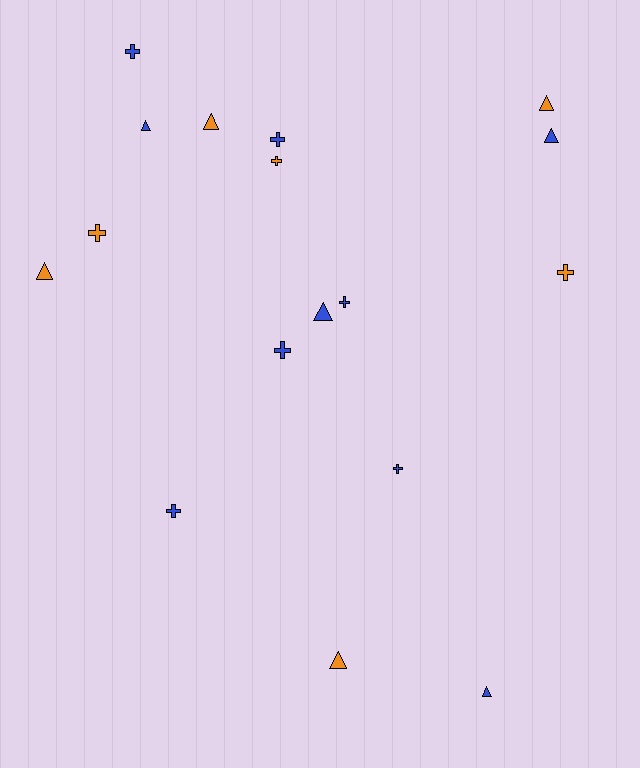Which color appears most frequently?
Blue, with 10 objects.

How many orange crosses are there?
There are 3 orange crosses.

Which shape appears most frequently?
Cross, with 9 objects.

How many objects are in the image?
There are 17 objects.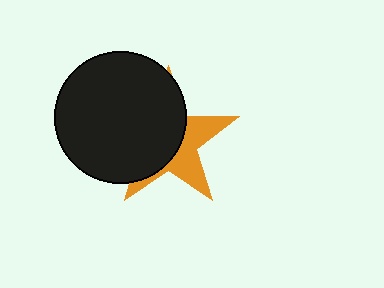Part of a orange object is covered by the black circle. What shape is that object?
It is a star.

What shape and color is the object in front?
The object in front is a black circle.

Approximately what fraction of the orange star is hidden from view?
Roughly 61% of the orange star is hidden behind the black circle.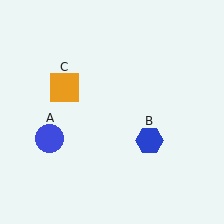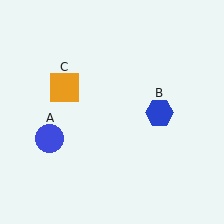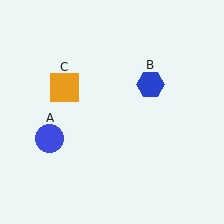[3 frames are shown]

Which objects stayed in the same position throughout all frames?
Blue circle (object A) and orange square (object C) remained stationary.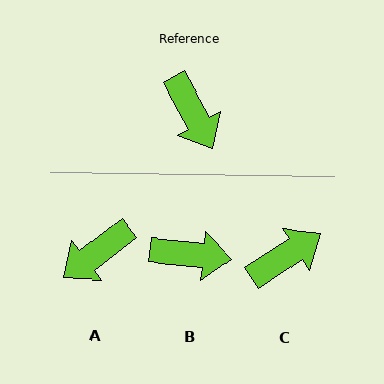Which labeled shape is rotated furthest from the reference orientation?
C, about 95 degrees away.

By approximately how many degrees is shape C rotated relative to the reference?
Approximately 95 degrees counter-clockwise.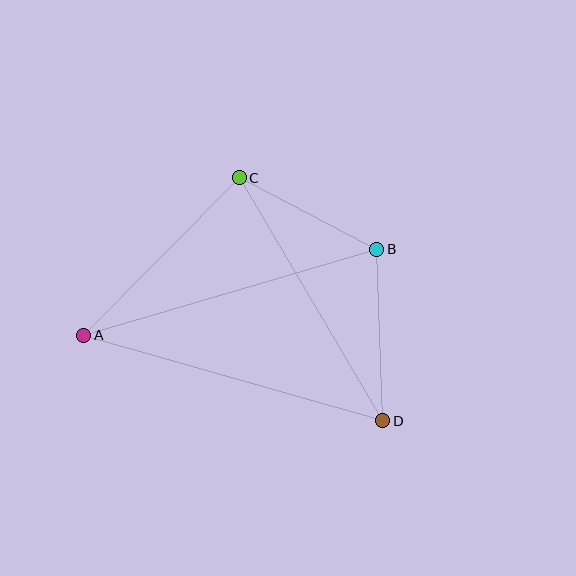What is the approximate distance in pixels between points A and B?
The distance between A and B is approximately 305 pixels.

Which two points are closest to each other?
Points B and C are closest to each other.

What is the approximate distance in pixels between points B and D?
The distance between B and D is approximately 172 pixels.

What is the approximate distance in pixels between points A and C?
The distance between A and C is approximately 221 pixels.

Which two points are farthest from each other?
Points A and D are farthest from each other.